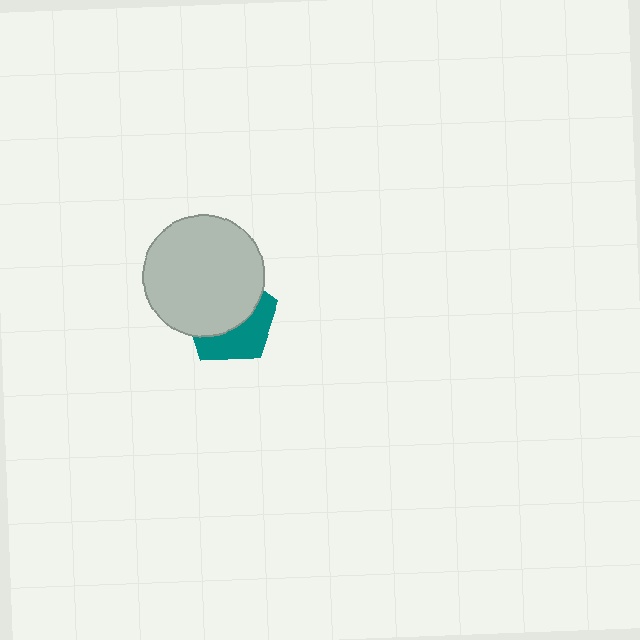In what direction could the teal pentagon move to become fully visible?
The teal pentagon could move toward the lower-right. That would shift it out from behind the light gray circle entirely.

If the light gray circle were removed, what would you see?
You would see the complete teal pentagon.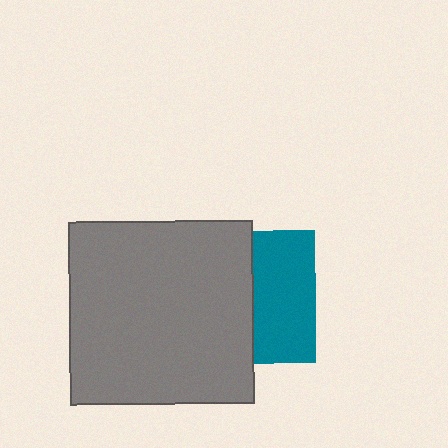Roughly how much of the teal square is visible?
About half of it is visible (roughly 46%).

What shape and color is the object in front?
The object in front is a gray square.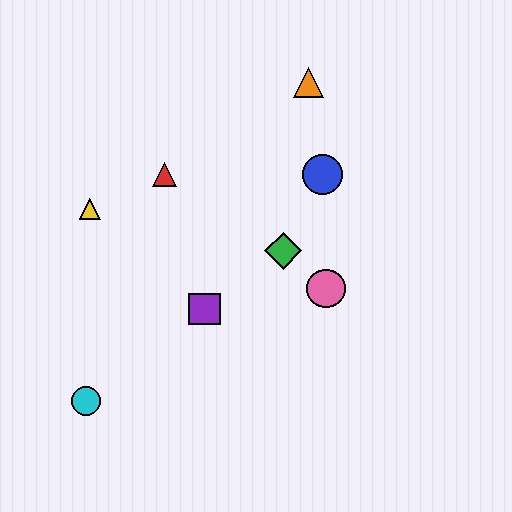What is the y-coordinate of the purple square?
The purple square is at y≈309.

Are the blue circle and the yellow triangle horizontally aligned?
No, the blue circle is at y≈174 and the yellow triangle is at y≈209.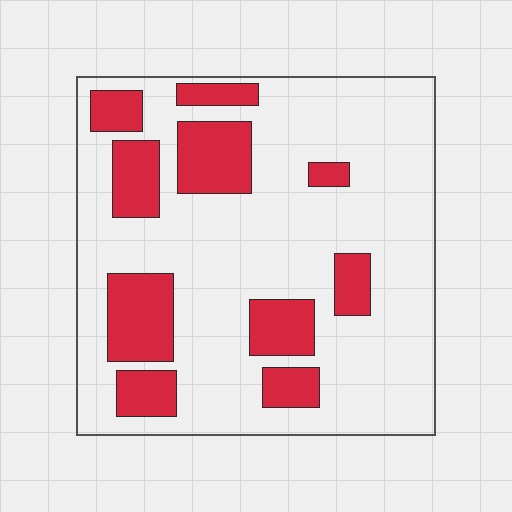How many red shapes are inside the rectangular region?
10.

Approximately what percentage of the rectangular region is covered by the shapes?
Approximately 25%.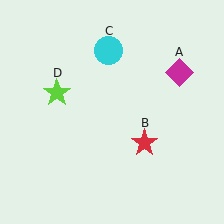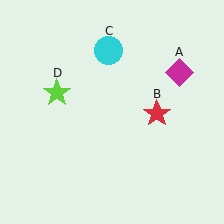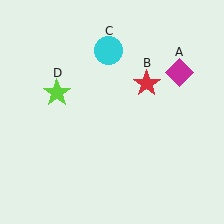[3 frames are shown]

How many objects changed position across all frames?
1 object changed position: red star (object B).